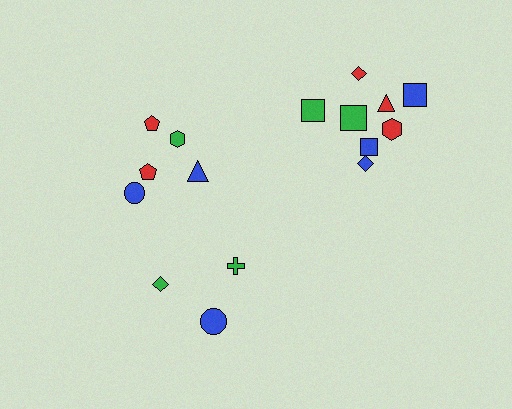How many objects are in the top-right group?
There are 8 objects.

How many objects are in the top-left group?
There are 5 objects.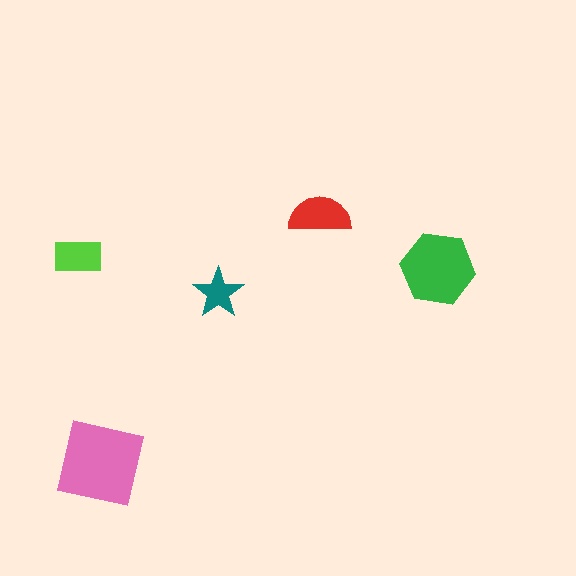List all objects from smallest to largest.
The teal star, the lime rectangle, the red semicircle, the green hexagon, the pink square.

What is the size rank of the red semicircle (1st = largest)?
3rd.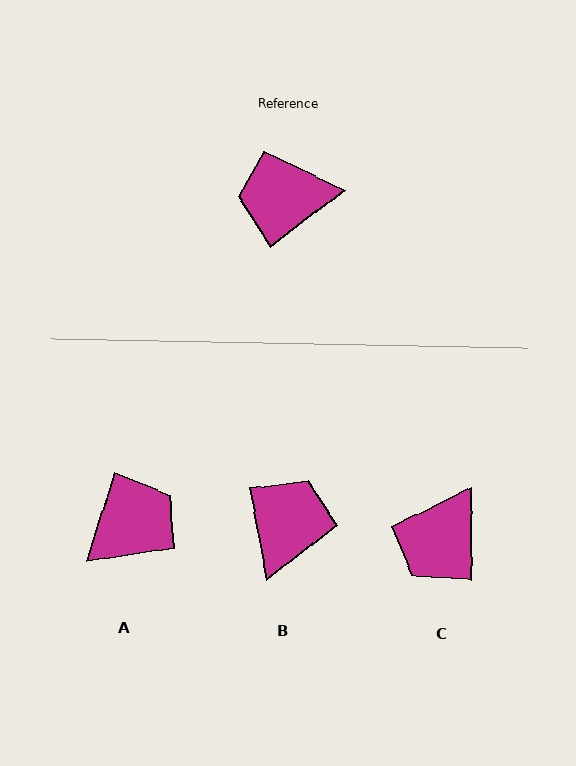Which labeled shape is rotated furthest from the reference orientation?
A, about 145 degrees away.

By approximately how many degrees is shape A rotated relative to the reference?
Approximately 145 degrees clockwise.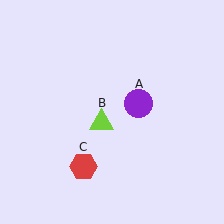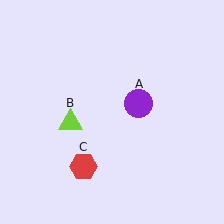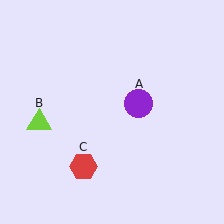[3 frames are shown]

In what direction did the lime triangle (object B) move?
The lime triangle (object B) moved left.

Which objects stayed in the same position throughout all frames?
Purple circle (object A) and red hexagon (object C) remained stationary.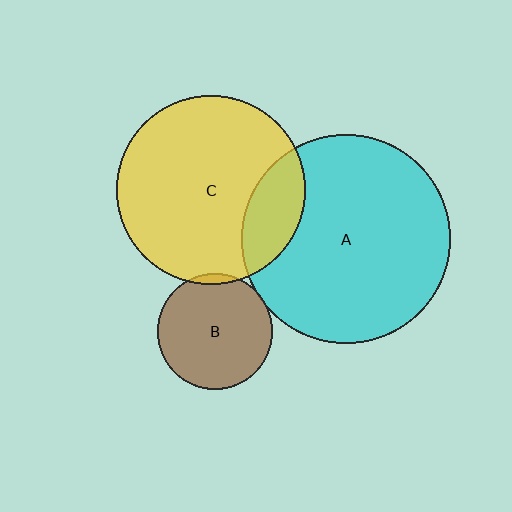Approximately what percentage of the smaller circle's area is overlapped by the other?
Approximately 5%.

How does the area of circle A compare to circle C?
Approximately 1.2 times.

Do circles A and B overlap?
Yes.